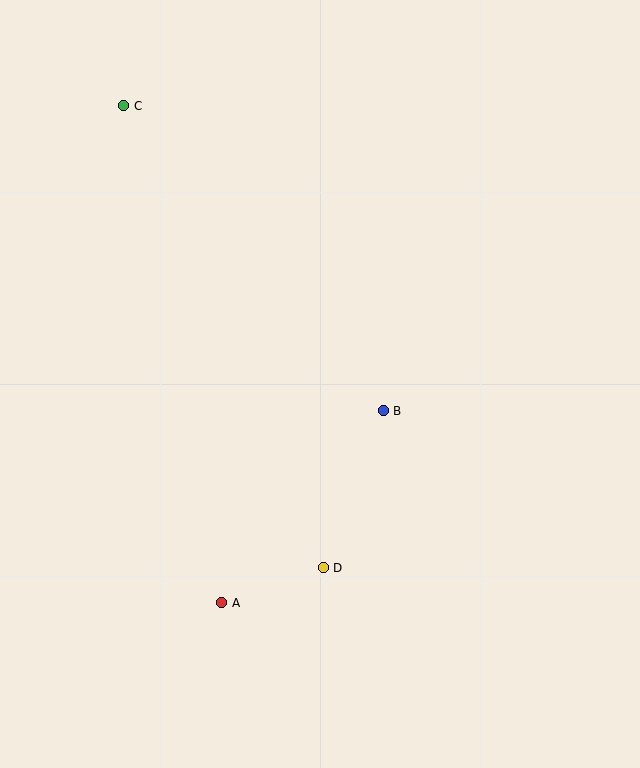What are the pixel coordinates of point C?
Point C is at (124, 106).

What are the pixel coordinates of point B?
Point B is at (383, 411).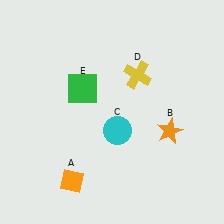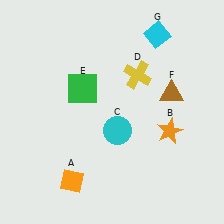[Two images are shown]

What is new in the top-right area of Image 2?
A brown triangle (F) was added in the top-right area of Image 2.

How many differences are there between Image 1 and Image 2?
There are 2 differences between the two images.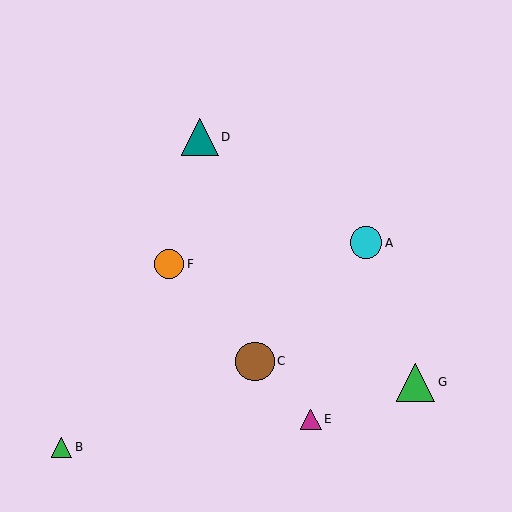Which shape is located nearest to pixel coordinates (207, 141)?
The teal triangle (labeled D) at (200, 137) is nearest to that location.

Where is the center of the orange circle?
The center of the orange circle is at (169, 264).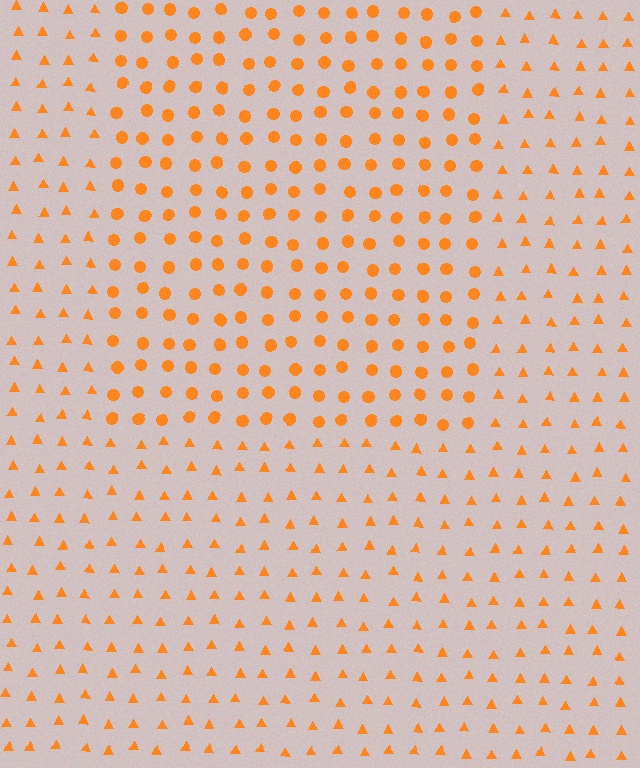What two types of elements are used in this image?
The image uses circles inside the rectangle region and triangles outside it.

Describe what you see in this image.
The image is filled with small orange elements arranged in a uniform grid. A rectangle-shaped region contains circles, while the surrounding area contains triangles. The boundary is defined purely by the change in element shape.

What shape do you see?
I see a rectangle.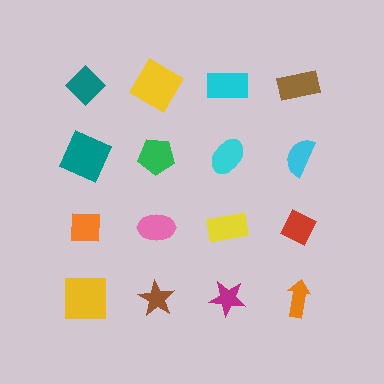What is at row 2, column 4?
A cyan semicircle.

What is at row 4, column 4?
An orange arrow.